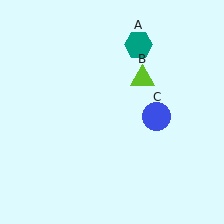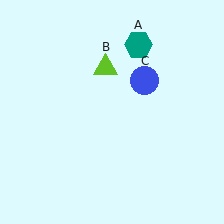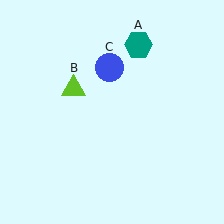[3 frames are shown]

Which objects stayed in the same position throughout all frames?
Teal hexagon (object A) remained stationary.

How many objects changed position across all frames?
2 objects changed position: lime triangle (object B), blue circle (object C).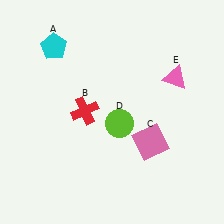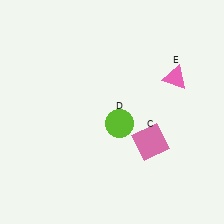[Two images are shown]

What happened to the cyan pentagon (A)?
The cyan pentagon (A) was removed in Image 2. It was in the top-left area of Image 1.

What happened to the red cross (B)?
The red cross (B) was removed in Image 2. It was in the top-left area of Image 1.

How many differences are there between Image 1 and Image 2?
There are 2 differences between the two images.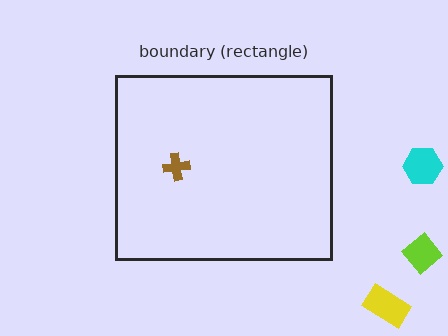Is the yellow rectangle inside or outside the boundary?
Outside.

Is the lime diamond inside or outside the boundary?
Outside.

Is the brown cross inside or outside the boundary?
Inside.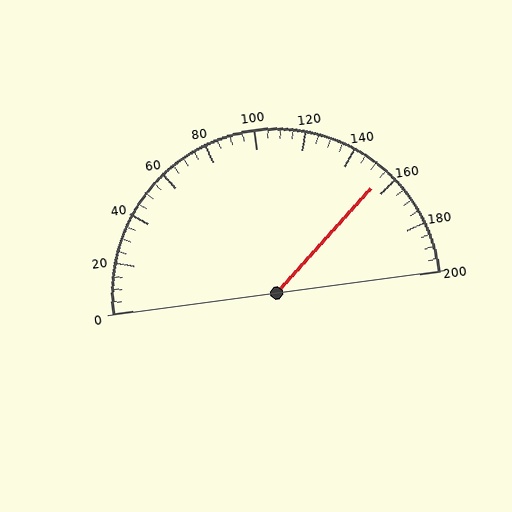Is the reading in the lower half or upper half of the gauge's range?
The reading is in the upper half of the range (0 to 200).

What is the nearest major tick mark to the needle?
The nearest major tick mark is 160.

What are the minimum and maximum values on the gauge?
The gauge ranges from 0 to 200.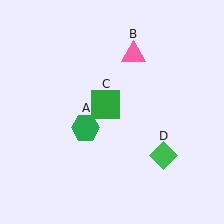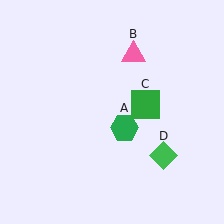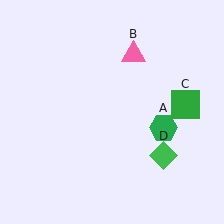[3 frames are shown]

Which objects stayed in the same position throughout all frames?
Pink triangle (object B) and green diamond (object D) remained stationary.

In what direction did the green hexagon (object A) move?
The green hexagon (object A) moved right.